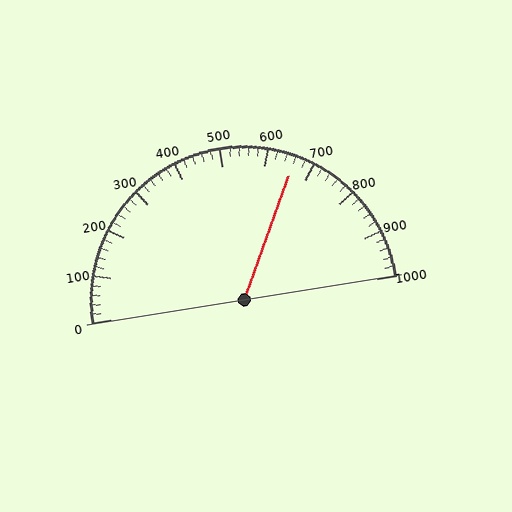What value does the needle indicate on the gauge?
The needle indicates approximately 660.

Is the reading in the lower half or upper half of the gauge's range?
The reading is in the upper half of the range (0 to 1000).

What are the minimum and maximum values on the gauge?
The gauge ranges from 0 to 1000.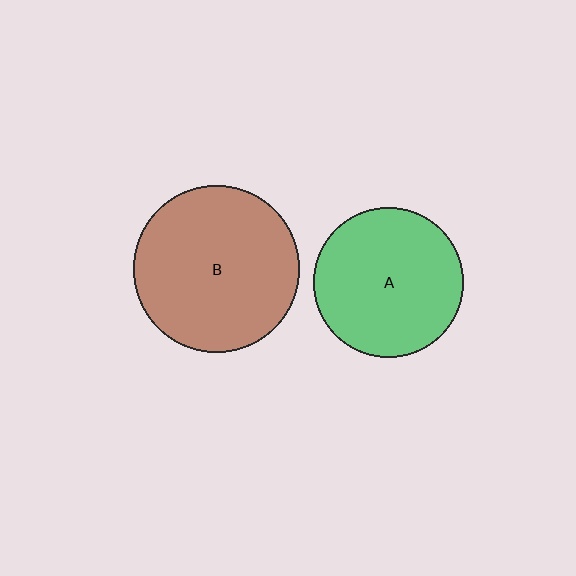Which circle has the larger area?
Circle B (brown).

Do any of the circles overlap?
No, none of the circles overlap.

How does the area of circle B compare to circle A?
Approximately 1.2 times.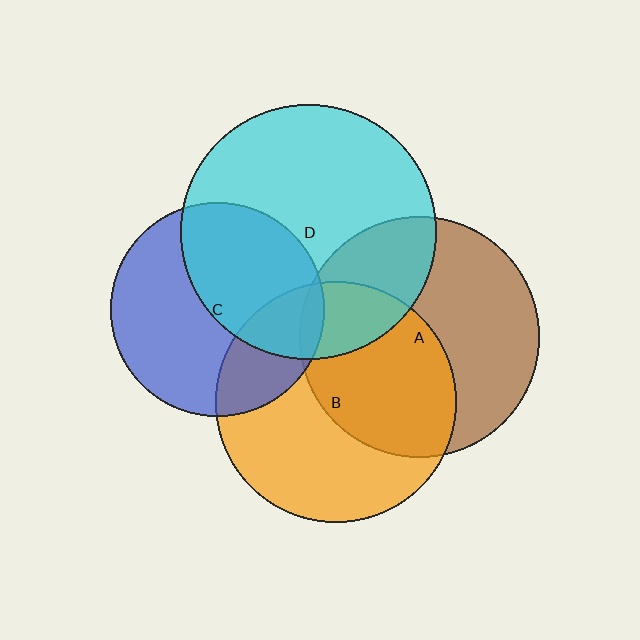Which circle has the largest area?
Circle D (cyan).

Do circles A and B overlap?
Yes.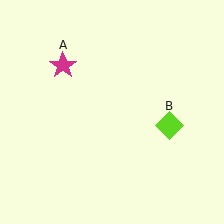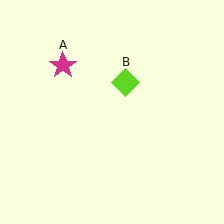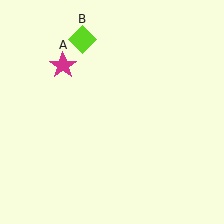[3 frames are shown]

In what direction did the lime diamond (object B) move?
The lime diamond (object B) moved up and to the left.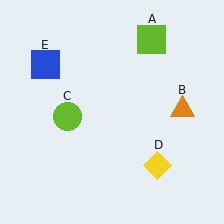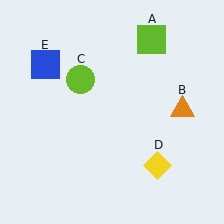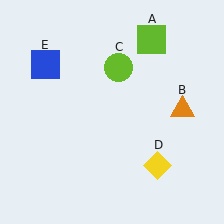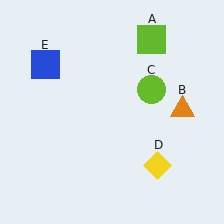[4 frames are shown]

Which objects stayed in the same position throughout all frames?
Lime square (object A) and orange triangle (object B) and yellow diamond (object D) and blue square (object E) remained stationary.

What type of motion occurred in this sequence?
The lime circle (object C) rotated clockwise around the center of the scene.